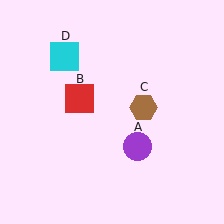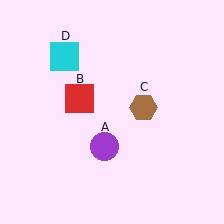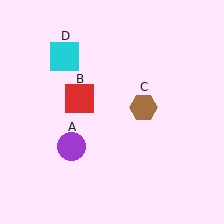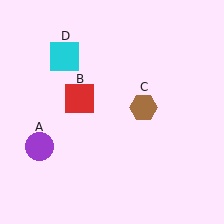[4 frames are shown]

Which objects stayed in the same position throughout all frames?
Red square (object B) and brown hexagon (object C) and cyan square (object D) remained stationary.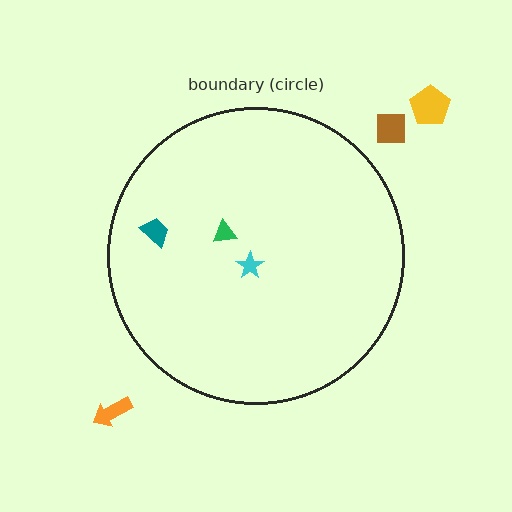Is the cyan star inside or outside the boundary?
Inside.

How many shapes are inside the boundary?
3 inside, 3 outside.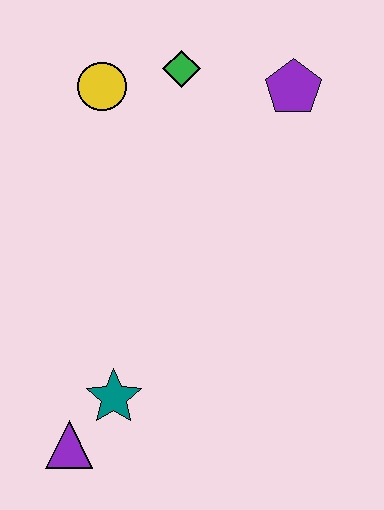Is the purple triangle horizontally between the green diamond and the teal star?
No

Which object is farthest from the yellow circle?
The purple triangle is farthest from the yellow circle.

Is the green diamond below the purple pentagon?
No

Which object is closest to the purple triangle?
The teal star is closest to the purple triangle.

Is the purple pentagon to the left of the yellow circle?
No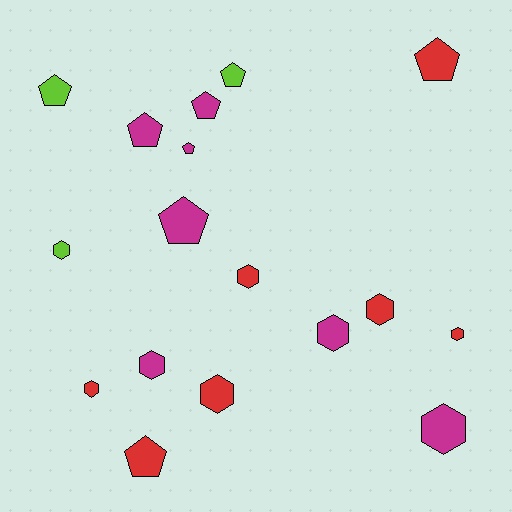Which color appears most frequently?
Magenta, with 7 objects.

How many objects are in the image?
There are 17 objects.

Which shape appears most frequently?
Hexagon, with 9 objects.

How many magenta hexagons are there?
There are 3 magenta hexagons.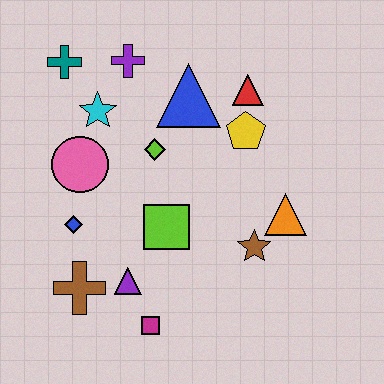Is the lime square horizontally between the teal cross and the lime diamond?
No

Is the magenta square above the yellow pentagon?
No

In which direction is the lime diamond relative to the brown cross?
The lime diamond is above the brown cross.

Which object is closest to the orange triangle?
The brown star is closest to the orange triangle.